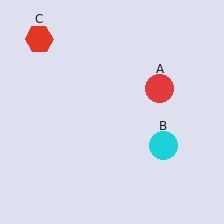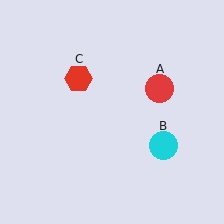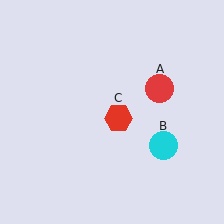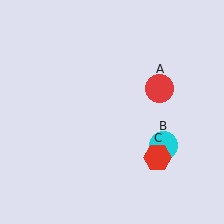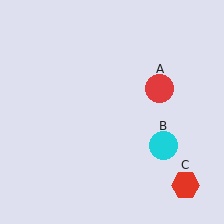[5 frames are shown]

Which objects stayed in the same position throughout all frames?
Red circle (object A) and cyan circle (object B) remained stationary.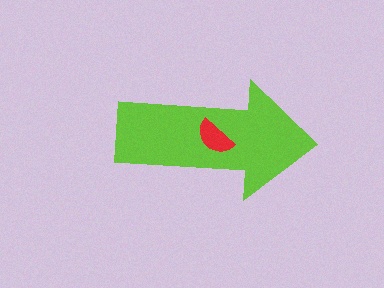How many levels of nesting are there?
2.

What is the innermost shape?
The red semicircle.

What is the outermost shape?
The lime arrow.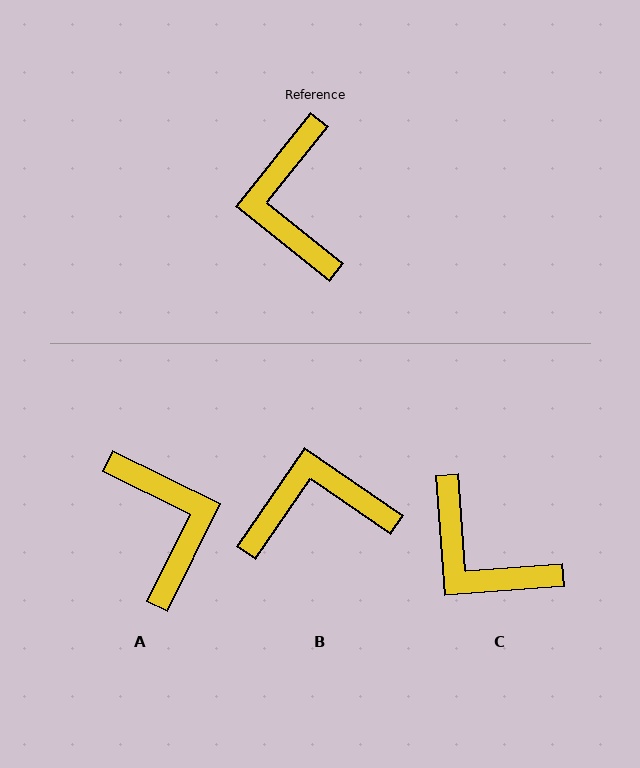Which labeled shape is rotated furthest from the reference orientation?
A, about 167 degrees away.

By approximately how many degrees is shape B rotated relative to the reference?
Approximately 86 degrees clockwise.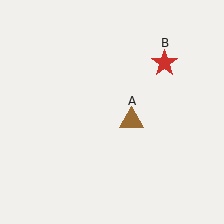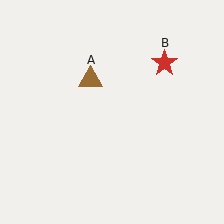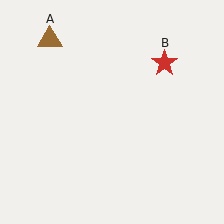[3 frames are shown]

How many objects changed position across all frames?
1 object changed position: brown triangle (object A).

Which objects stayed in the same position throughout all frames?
Red star (object B) remained stationary.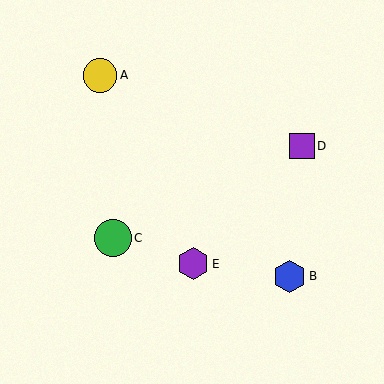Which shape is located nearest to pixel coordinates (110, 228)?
The green circle (labeled C) at (113, 238) is nearest to that location.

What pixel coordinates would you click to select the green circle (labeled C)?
Click at (113, 238) to select the green circle C.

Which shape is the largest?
The green circle (labeled C) is the largest.